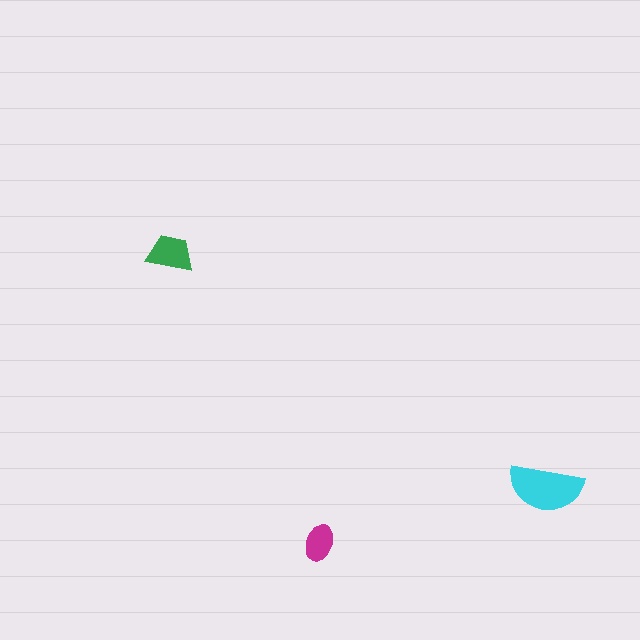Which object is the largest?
The cyan semicircle.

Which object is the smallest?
The magenta ellipse.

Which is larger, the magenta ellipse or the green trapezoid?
The green trapezoid.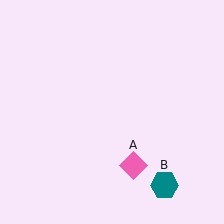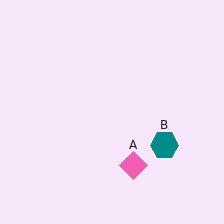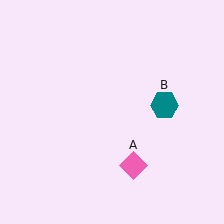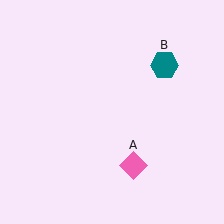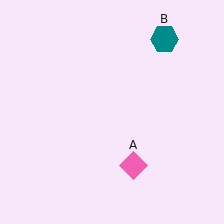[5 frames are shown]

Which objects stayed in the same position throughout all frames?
Pink diamond (object A) remained stationary.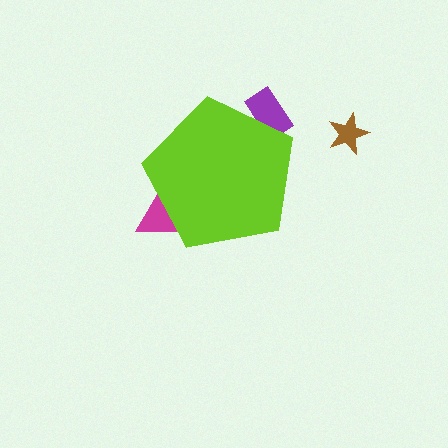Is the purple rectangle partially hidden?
Yes, the purple rectangle is partially hidden behind the lime pentagon.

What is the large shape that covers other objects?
A lime pentagon.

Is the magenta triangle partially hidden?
Yes, the magenta triangle is partially hidden behind the lime pentagon.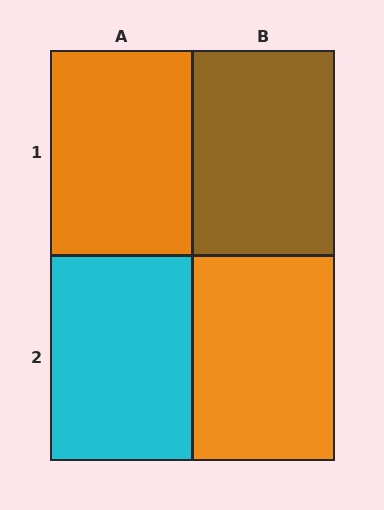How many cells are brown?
1 cell is brown.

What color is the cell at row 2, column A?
Cyan.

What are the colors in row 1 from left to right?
Orange, brown.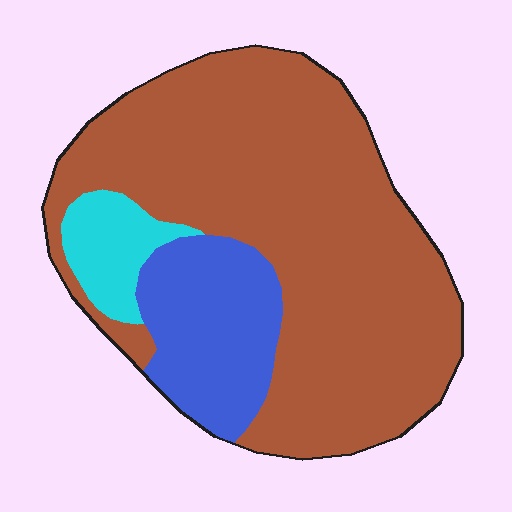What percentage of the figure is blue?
Blue covers roughly 20% of the figure.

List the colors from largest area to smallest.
From largest to smallest: brown, blue, cyan.